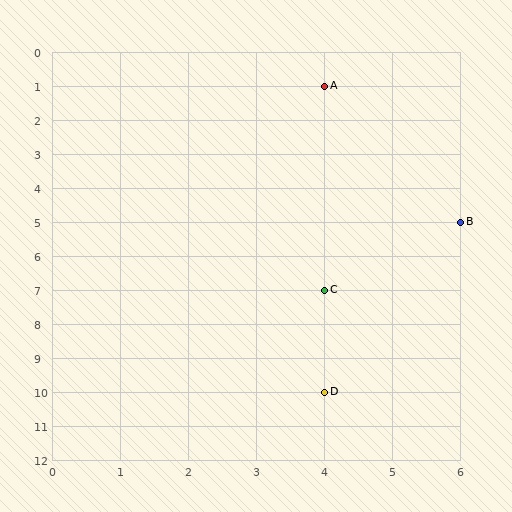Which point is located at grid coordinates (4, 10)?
Point D is at (4, 10).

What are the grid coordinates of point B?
Point B is at grid coordinates (6, 5).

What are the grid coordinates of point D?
Point D is at grid coordinates (4, 10).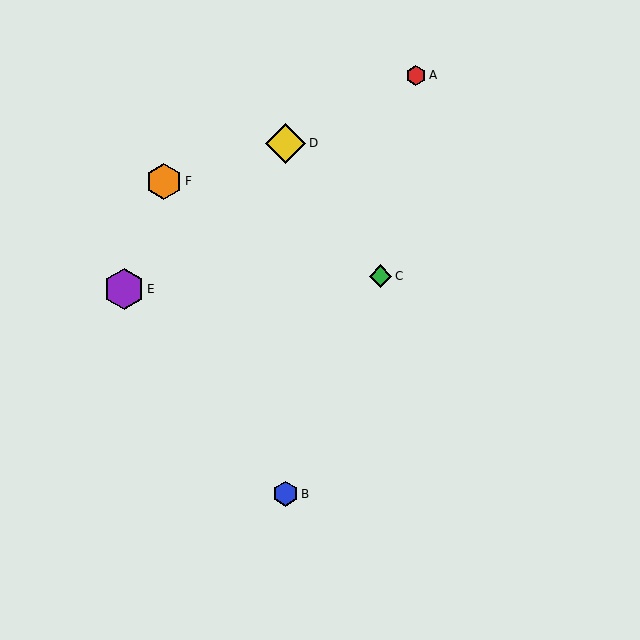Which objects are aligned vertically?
Objects B, D are aligned vertically.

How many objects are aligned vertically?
2 objects (B, D) are aligned vertically.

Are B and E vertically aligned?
No, B is at x≈286 and E is at x≈124.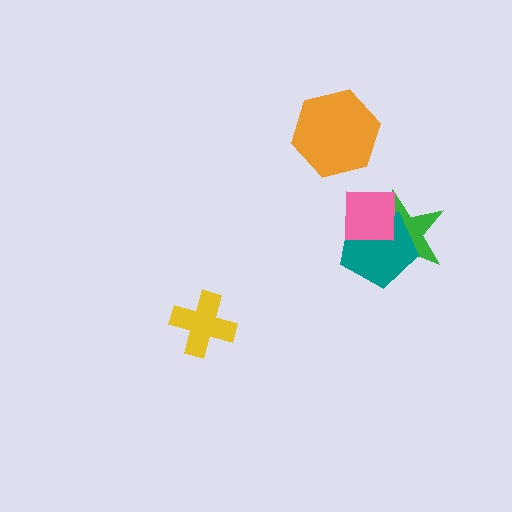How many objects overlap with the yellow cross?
0 objects overlap with the yellow cross.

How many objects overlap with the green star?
2 objects overlap with the green star.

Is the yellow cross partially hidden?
No, no other shape covers it.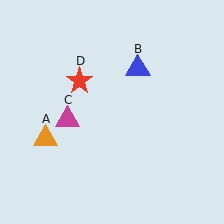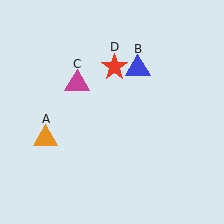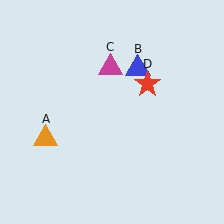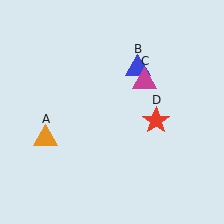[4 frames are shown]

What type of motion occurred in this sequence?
The magenta triangle (object C), red star (object D) rotated clockwise around the center of the scene.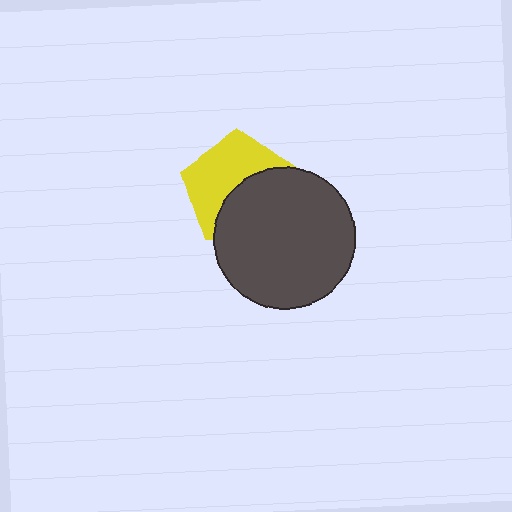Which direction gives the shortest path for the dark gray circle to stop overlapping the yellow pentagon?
Moving down gives the shortest separation.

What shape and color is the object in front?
The object in front is a dark gray circle.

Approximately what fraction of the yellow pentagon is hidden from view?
Roughly 47% of the yellow pentagon is hidden behind the dark gray circle.